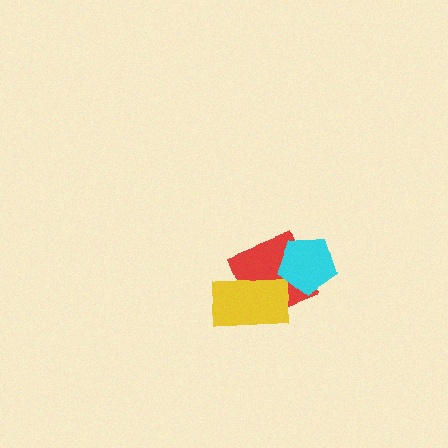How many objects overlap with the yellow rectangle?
1 object overlaps with the yellow rectangle.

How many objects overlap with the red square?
2 objects overlap with the red square.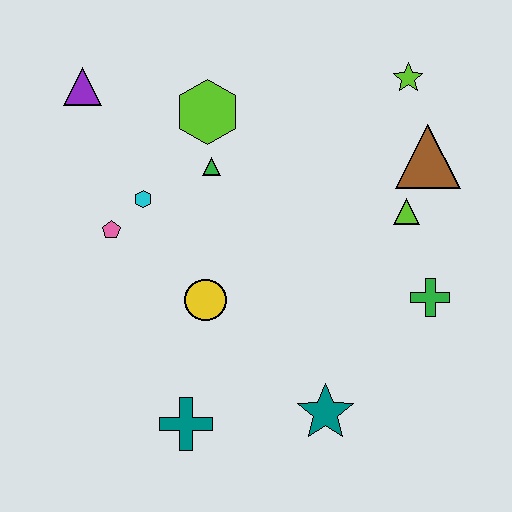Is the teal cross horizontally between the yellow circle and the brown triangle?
No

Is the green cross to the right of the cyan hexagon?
Yes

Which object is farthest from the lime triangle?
The purple triangle is farthest from the lime triangle.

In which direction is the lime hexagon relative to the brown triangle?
The lime hexagon is to the left of the brown triangle.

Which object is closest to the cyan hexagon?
The pink pentagon is closest to the cyan hexagon.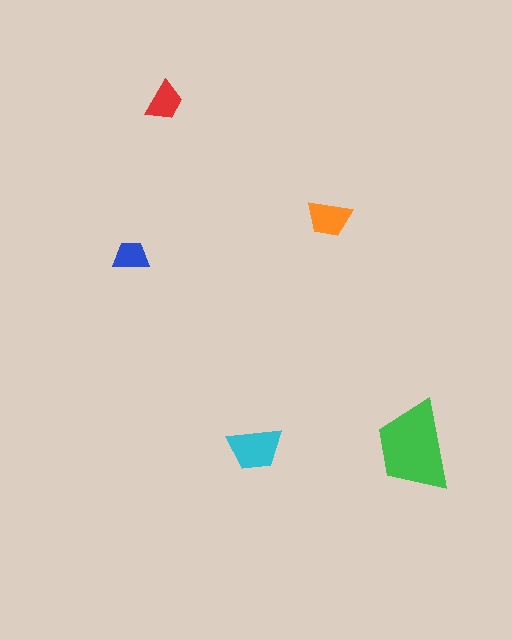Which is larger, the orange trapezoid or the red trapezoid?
The orange one.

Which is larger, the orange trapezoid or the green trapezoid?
The green one.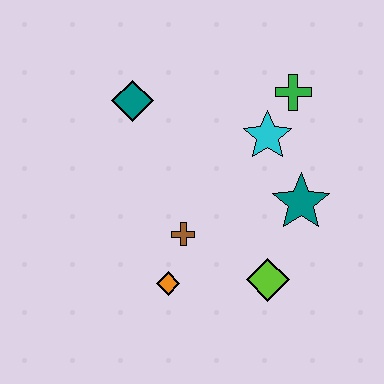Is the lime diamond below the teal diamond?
Yes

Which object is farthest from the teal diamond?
The lime diamond is farthest from the teal diamond.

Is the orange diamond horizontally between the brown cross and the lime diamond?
No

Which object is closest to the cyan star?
The green cross is closest to the cyan star.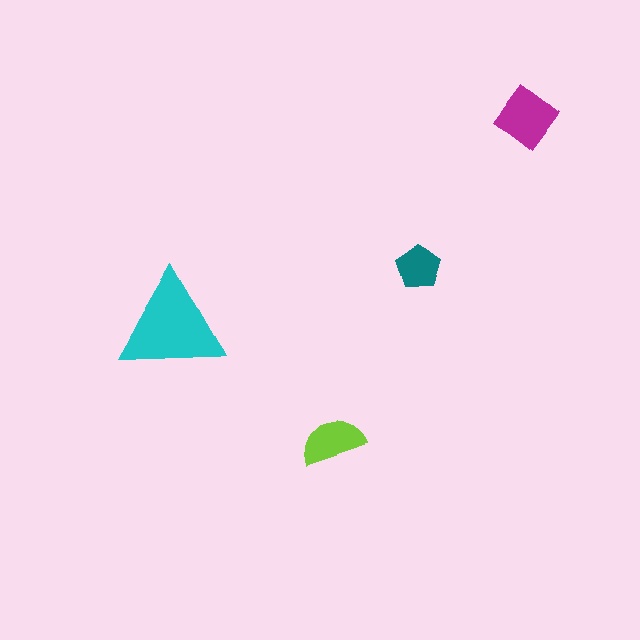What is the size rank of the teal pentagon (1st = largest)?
4th.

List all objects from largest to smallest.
The cyan triangle, the magenta diamond, the lime semicircle, the teal pentagon.